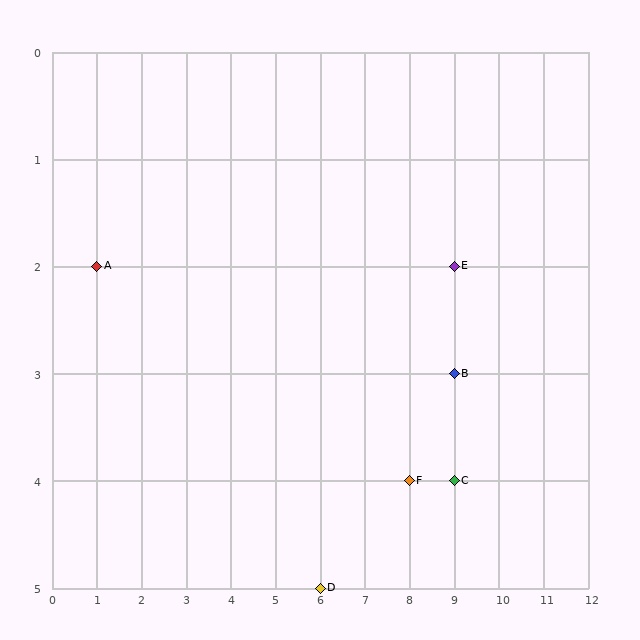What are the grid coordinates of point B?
Point B is at grid coordinates (9, 3).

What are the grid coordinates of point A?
Point A is at grid coordinates (1, 2).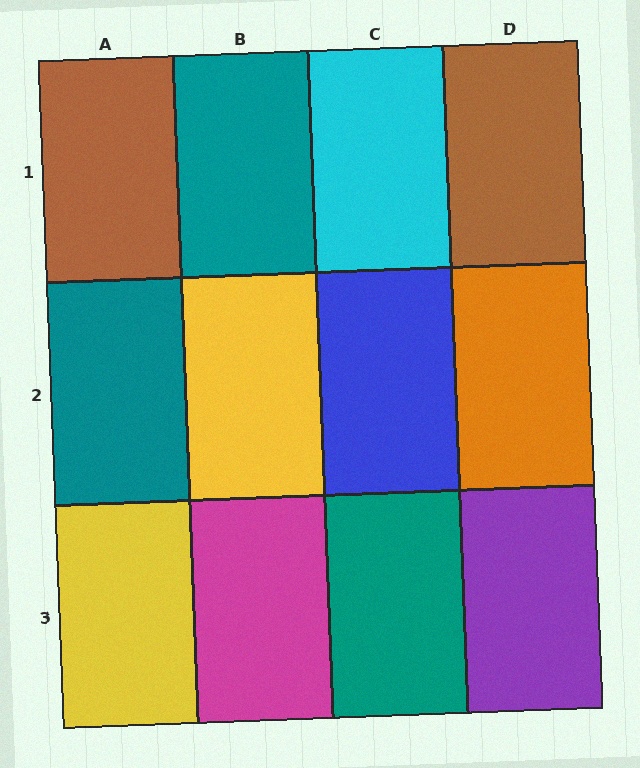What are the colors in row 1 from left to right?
Brown, teal, cyan, brown.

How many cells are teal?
3 cells are teal.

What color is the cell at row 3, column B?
Magenta.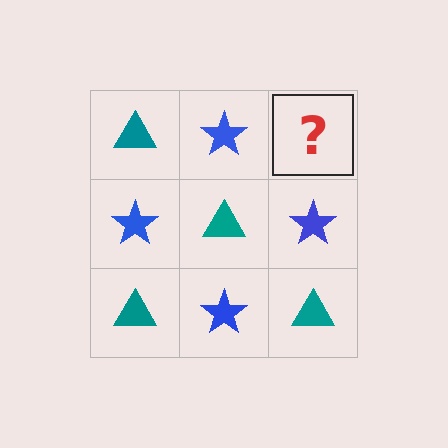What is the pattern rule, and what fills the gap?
The rule is that it alternates teal triangle and blue star in a checkerboard pattern. The gap should be filled with a teal triangle.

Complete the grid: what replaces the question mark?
The question mark should be replaced with a teal triangle.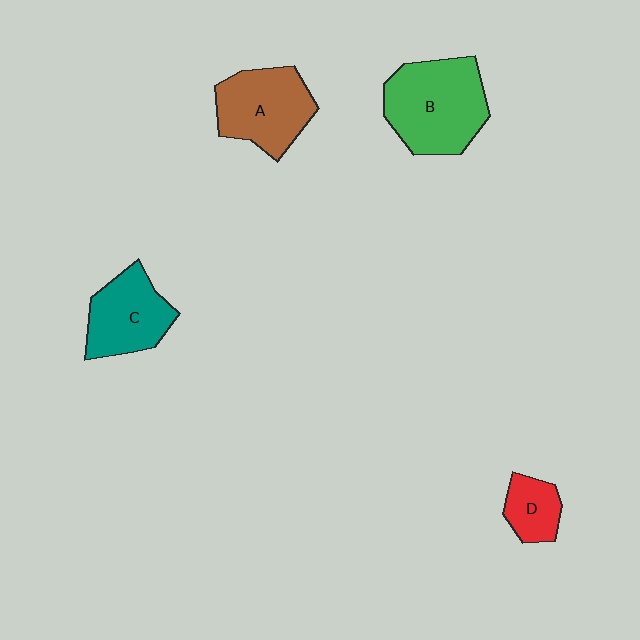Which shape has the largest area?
Shape B (green).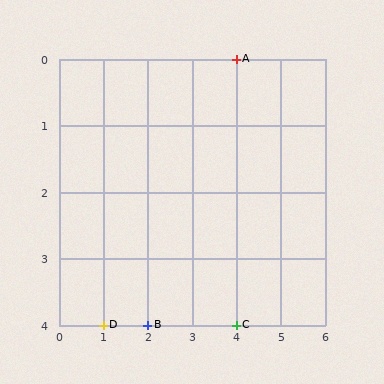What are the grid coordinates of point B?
Point B is at grid coordinates (2, 4).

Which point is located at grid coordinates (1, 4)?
Point D is at (1, 4).